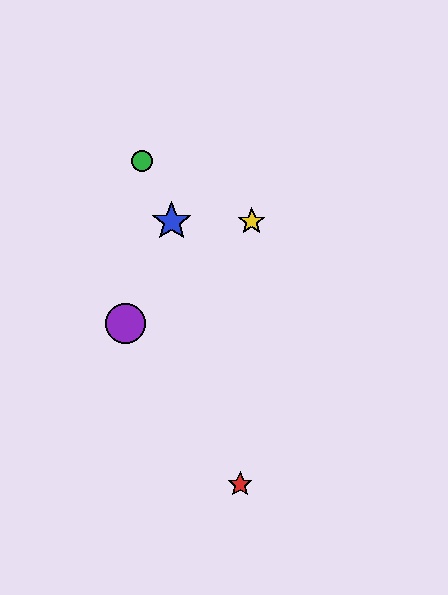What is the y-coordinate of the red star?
The red star is at y≈484.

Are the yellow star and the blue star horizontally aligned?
Yes, both are at y≈222.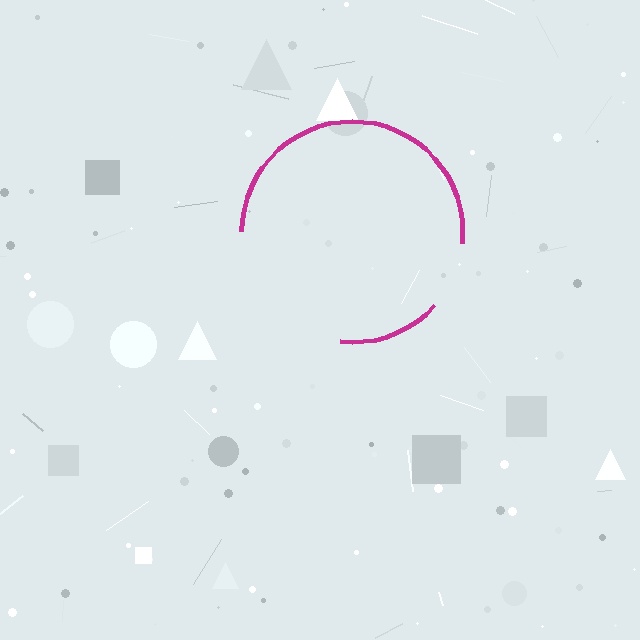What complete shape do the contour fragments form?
The contour fragments form a circle.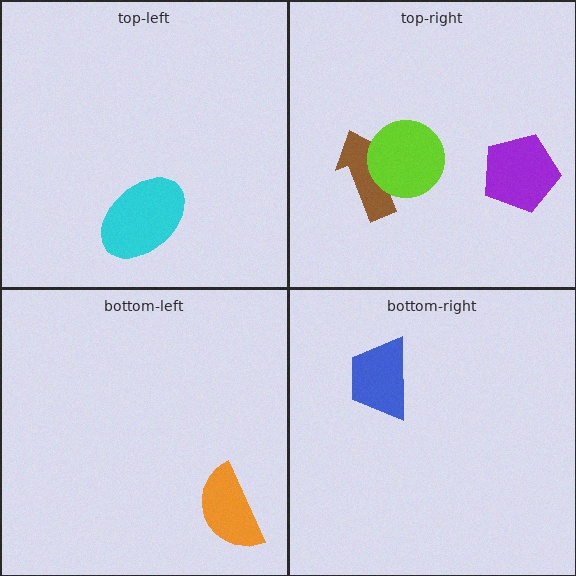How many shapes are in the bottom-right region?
1.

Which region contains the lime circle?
The top-right region.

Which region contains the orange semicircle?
The bottom-left region.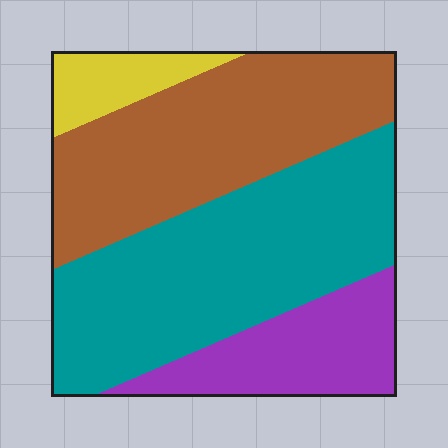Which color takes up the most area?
Teal, at roughly 40%.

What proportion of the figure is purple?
Purple takes up about one sixth (1/6) of the figure.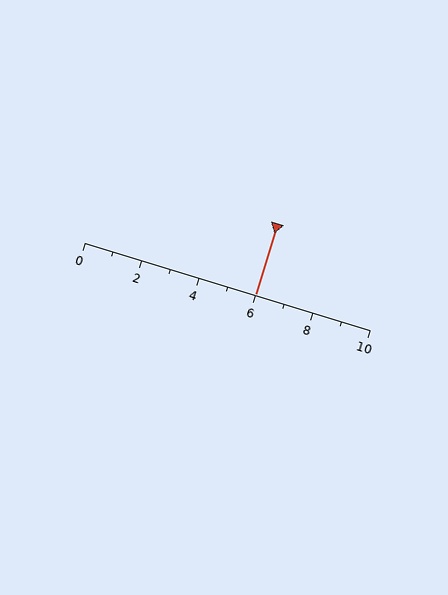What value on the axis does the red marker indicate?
The marker indicates approximately 6.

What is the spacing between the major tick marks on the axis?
The major ticks are spaced 2 apart.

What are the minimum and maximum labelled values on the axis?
The axis runs from 0 to 10.